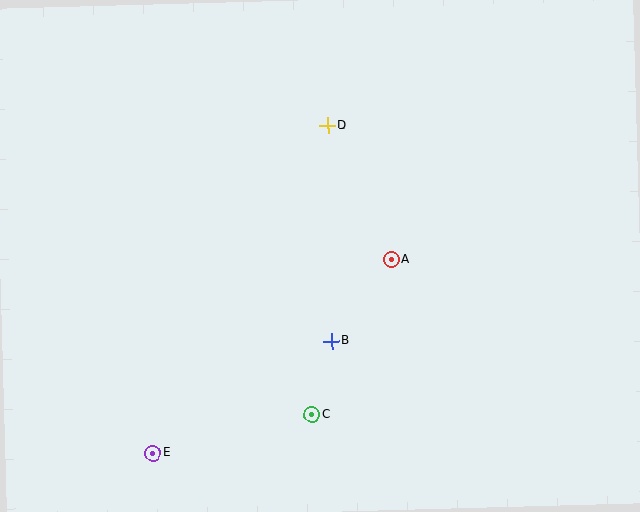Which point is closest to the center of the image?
Point A at (391, 259) is closest to the center.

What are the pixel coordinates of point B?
Point B is at (332, 341).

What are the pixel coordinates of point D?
Point D is at (327, 125).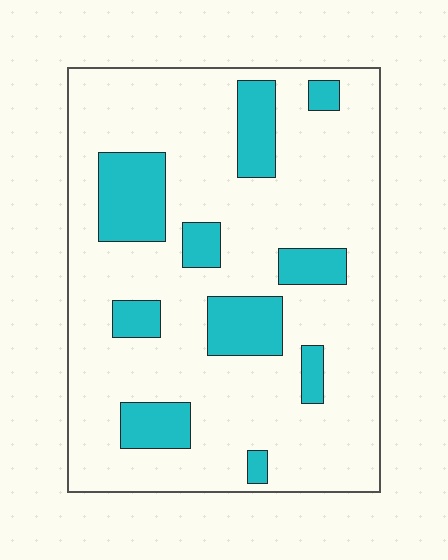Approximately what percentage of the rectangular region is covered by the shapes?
Approximately 20%.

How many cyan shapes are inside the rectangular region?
10.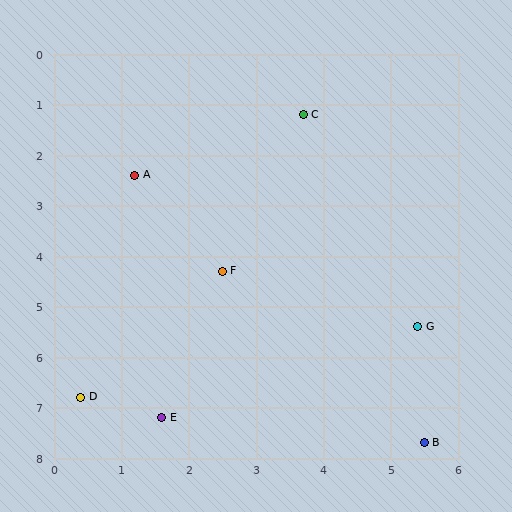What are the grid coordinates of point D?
Point D is at approximately (0.4, 6.8).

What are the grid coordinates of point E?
Point E is at approximately (1.6, 7.2).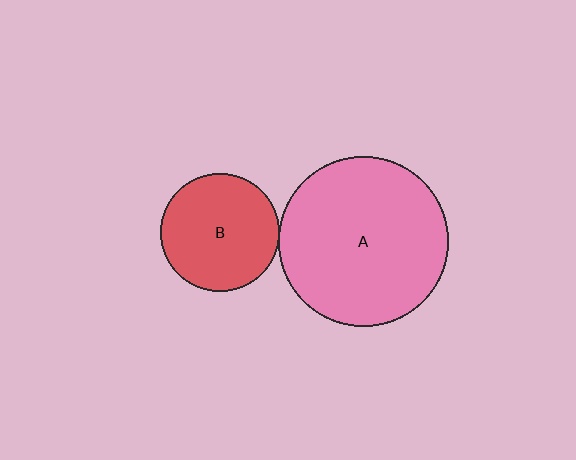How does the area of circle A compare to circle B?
Approximately 2.1 times.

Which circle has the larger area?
Circle A (pink).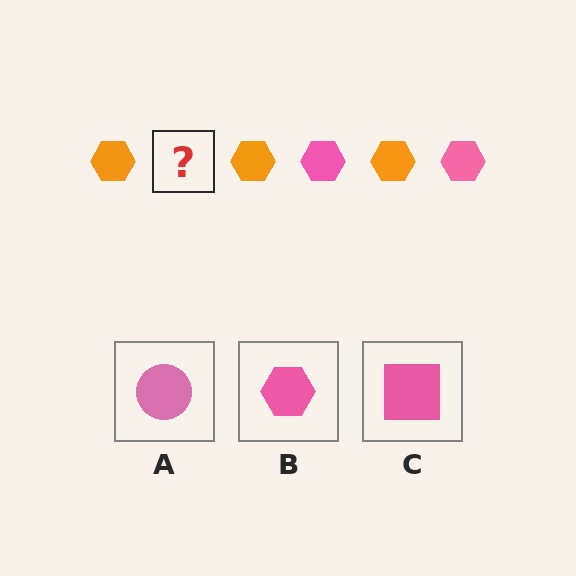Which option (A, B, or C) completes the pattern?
B.